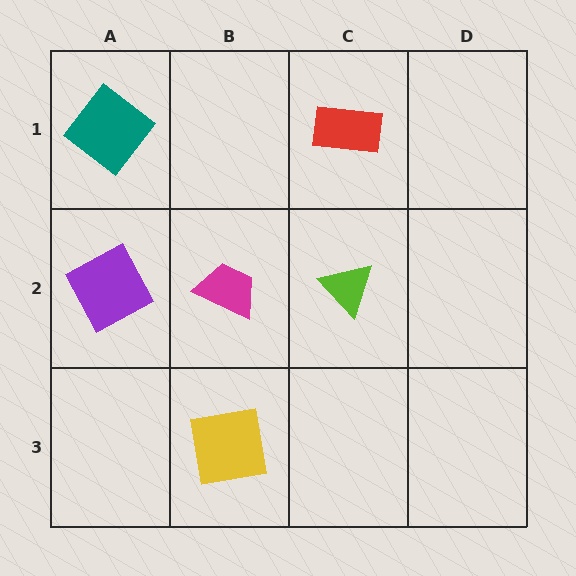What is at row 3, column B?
A yellow square.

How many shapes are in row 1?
2 shapes.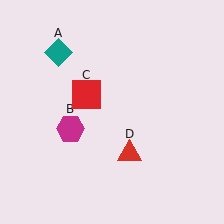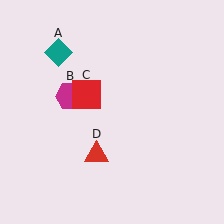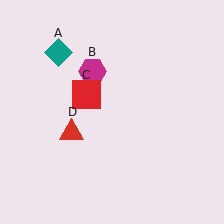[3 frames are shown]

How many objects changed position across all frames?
2 objects changed position: magenta hexagon (object B), red triangle (object D).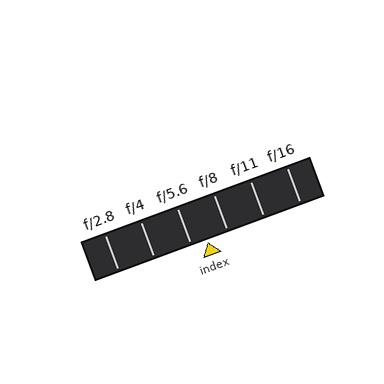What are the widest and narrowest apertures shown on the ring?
The widest aperture shown is f/2.8 and the narrowest is f/16.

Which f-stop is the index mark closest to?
The index mark is closest to f/5.6.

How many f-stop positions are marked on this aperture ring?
There are 6 f-stop positions marked.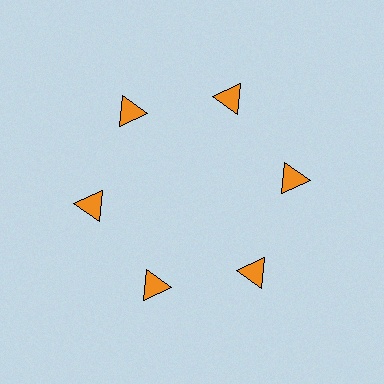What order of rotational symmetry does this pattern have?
This pattern has 6-fold rotational symmetry.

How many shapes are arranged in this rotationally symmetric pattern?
There are 6 shapes, arranged in 6 groups of 1.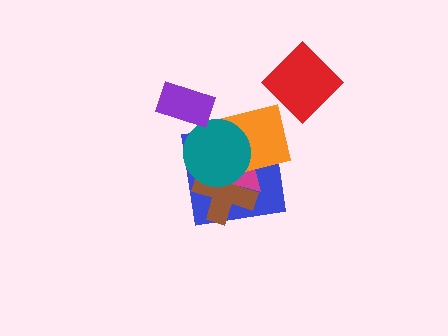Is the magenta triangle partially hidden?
Yes, it is partially covered by another shape.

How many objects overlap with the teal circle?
4 objects overlap with the teal circle.